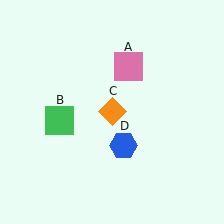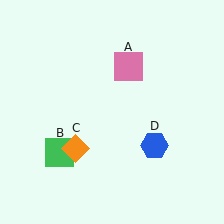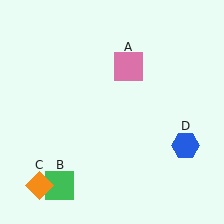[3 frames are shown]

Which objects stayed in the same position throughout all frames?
Pink square (object A) remained stationary.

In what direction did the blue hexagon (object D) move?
The blue hexagon (object D) moved right.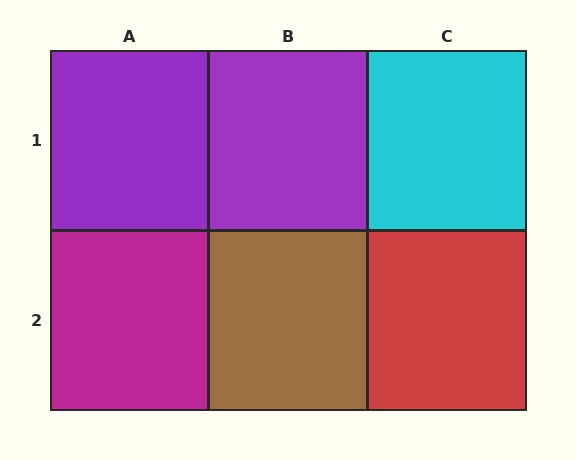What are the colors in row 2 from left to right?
Magenta, brown, red.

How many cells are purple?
2 cells are purple.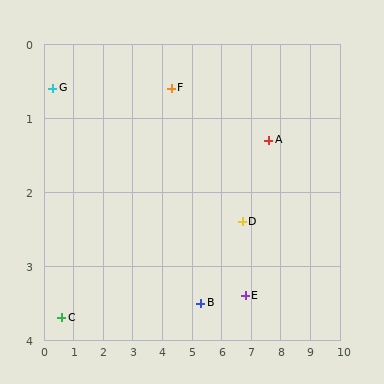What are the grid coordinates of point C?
Point C is at approximately (0.6, 3.7).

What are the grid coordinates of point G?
Point G is at approximately (0.3, 0.6).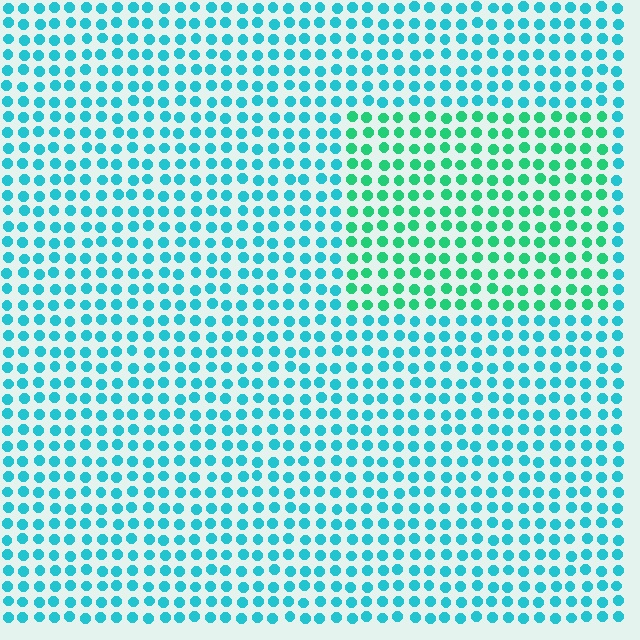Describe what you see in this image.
The image is filled with small cyan elements in a uniform arrangement. A rectangle-shaped region is visible where the elements are tinted to a slightly different hue, forming a subtle color boundary.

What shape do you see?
I see a rectangle.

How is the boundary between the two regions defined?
The boundary is defined purely by a slight shift in hue (about 34 degrees). Spacing, size, and orientation are identical on both sides.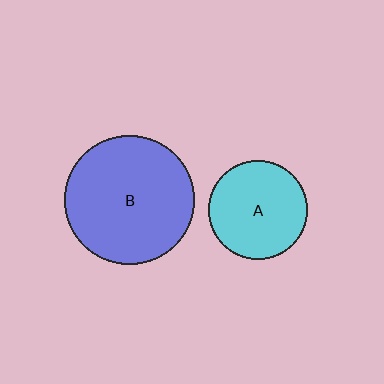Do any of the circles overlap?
No, none of the circles overlap.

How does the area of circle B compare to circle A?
Approximately 1.7 times.